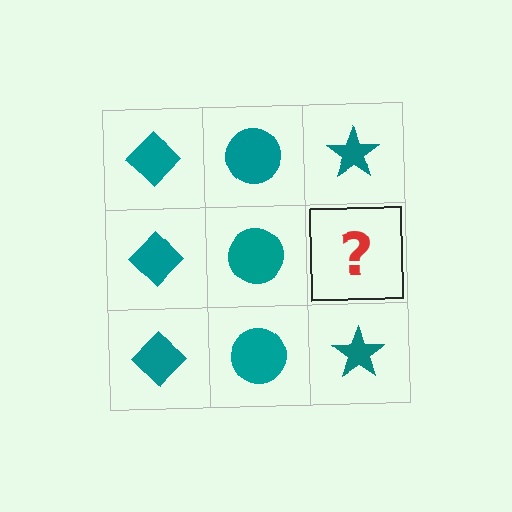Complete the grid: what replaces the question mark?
The question mark should be replaced with a teal star.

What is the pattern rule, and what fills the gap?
The rule is that each column has a consistent shape. The gap should be filled with a teal star.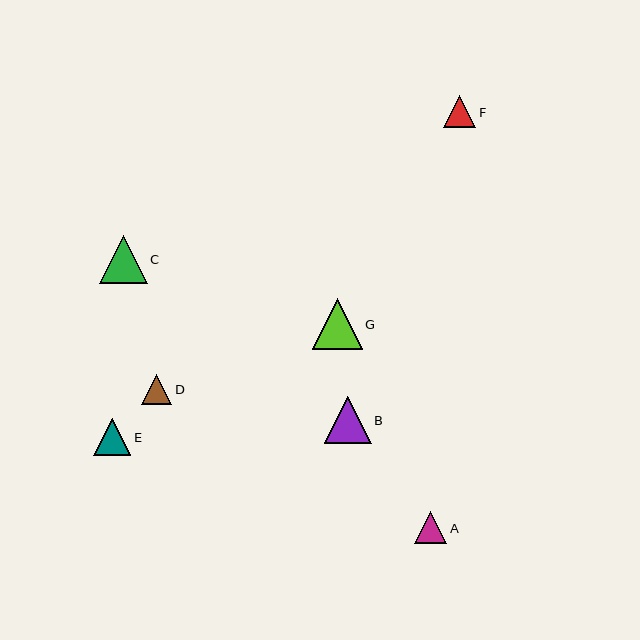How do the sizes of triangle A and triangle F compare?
Triangle A and triangle F are approximately the same size.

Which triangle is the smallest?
Triangle D is the smallest with a size of approximately 30 pixels.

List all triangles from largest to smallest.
From largest to smallest: G, C, B, E, A, F, D.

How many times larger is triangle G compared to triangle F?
Triangle G is approximately 1.6 times the size of triangle F.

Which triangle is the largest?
Triangle G is the largest with a size of approximately 50 pixels.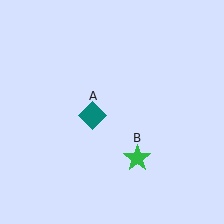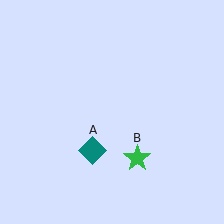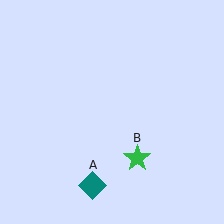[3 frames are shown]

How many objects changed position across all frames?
1 object changed position: teal diamond (object A).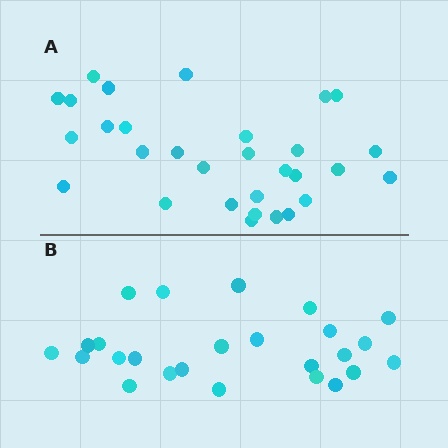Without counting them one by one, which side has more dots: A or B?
Region A (the top region) has more dots.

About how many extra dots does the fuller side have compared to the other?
Region A has about 5 more dots than region B.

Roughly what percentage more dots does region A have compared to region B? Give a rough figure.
About 20% more.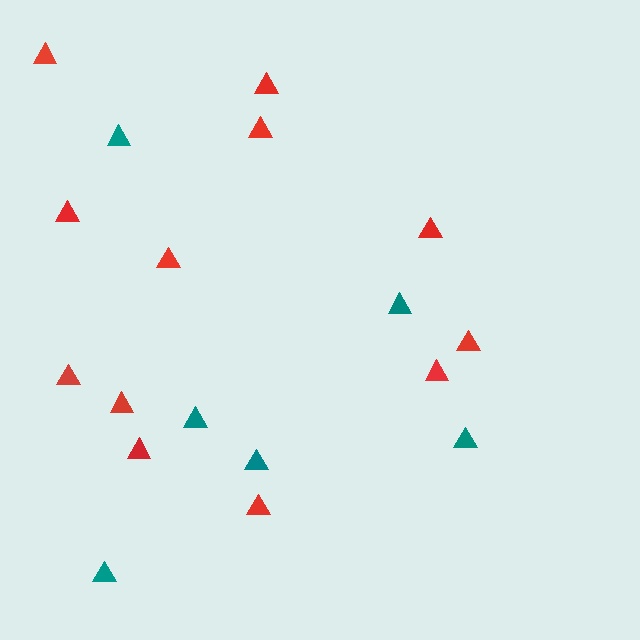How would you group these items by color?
There are 2 groups: one group of red triangles (12) and one group of teal triangles (6).